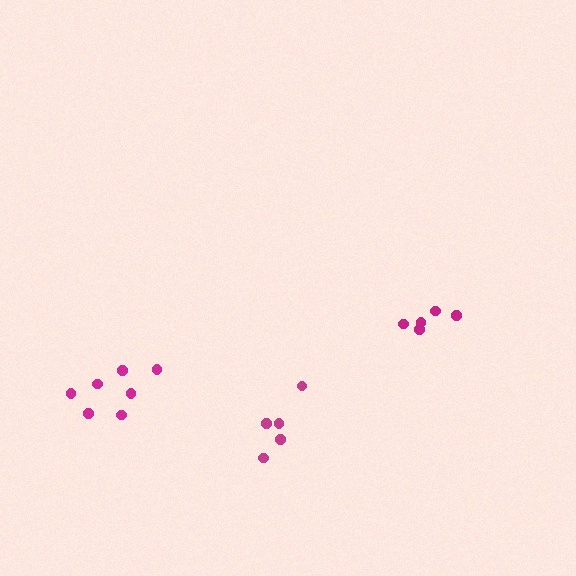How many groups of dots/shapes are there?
There are 3 groups.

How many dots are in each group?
Group 1: 5 dots, Group 2: 5 dots, Group 3: 7 dots (17 total).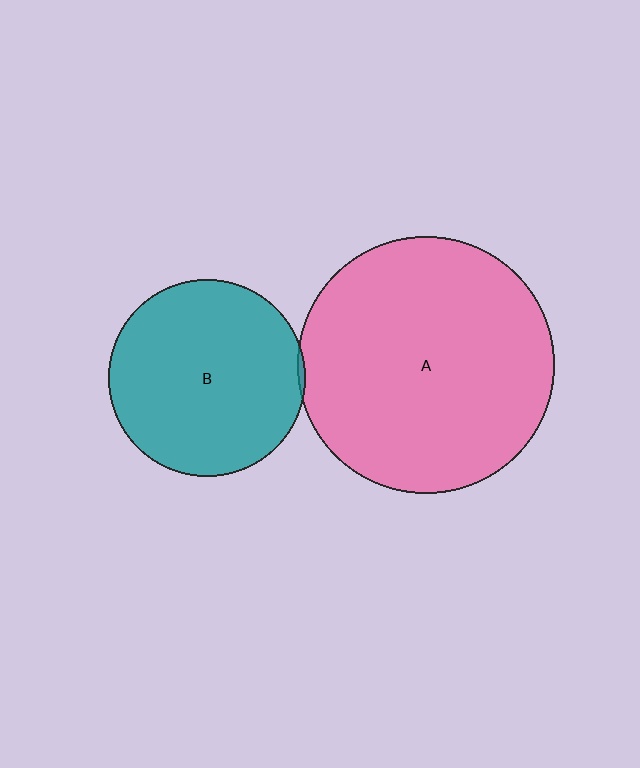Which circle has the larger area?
Circle A (pink).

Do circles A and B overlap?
Yes.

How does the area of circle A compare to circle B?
Approximately 1.7 times.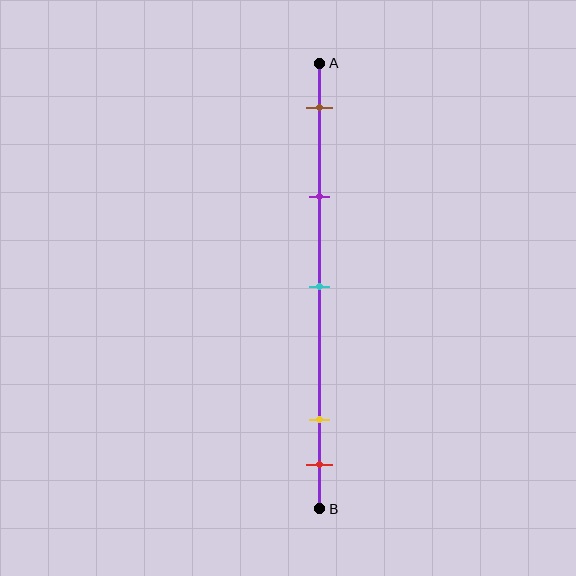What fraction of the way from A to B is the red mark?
The red mark is approximately 90% (0.9) of the way from A to B.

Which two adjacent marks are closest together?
The yellow and red marks are the closest adjacent pair.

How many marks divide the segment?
There are 5 marks dividing the segment.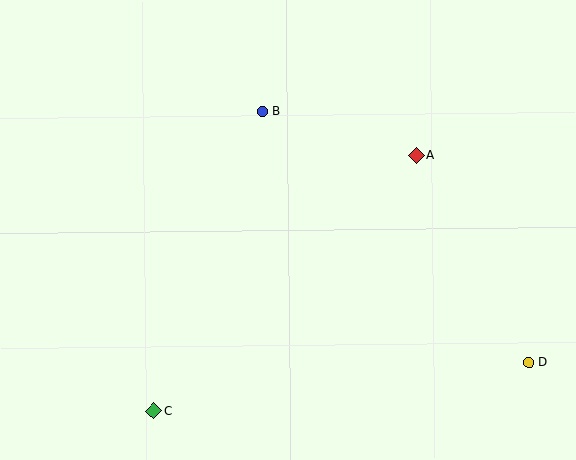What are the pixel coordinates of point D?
Point D is at (529, 363).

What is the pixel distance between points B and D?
The distance between B and D is 366 pixels.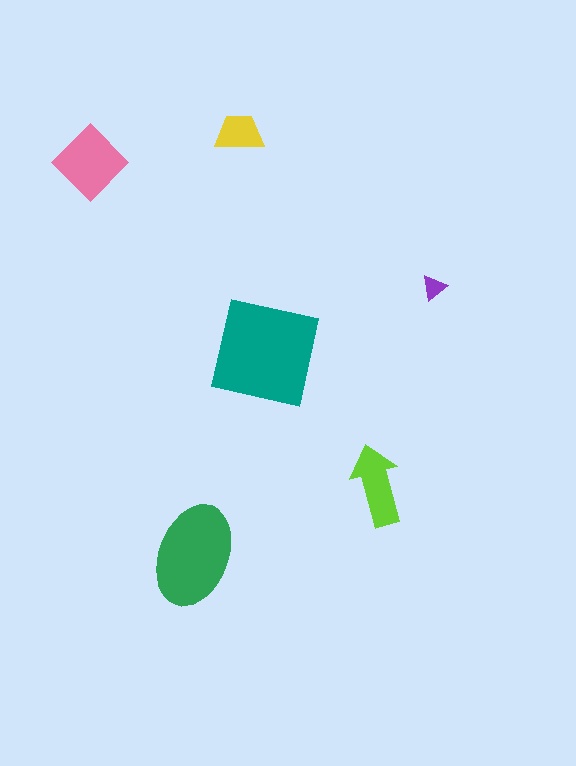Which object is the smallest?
The purple triangle.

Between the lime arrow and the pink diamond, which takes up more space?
The pink diamond.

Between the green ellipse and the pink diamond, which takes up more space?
The green ellipse.